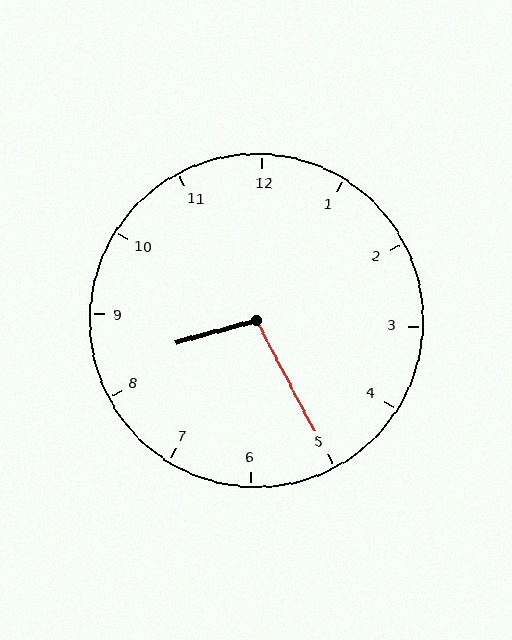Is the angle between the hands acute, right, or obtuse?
It is obtuse.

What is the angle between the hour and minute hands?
Approximately 102 degrees.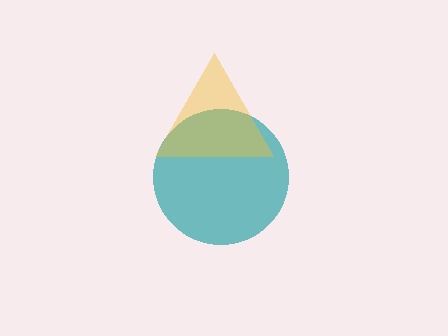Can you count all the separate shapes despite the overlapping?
Yes, there are 2 separate shapes.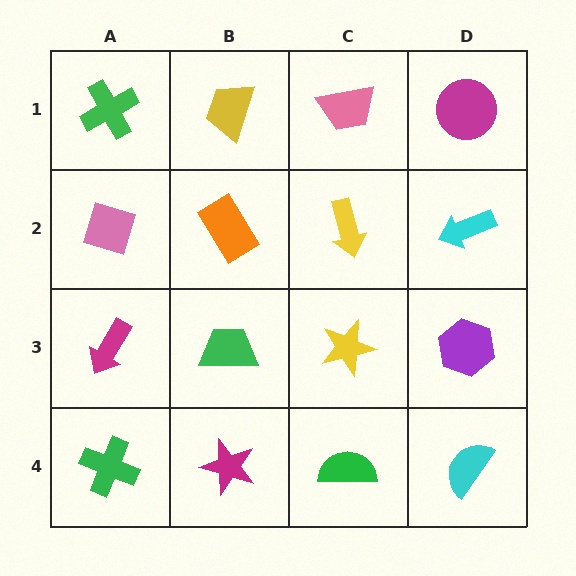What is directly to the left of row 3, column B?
A magenta arrow.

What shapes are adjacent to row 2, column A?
A green cross (row 1, column A), a magenta arrow (row 3, column A), an orange rectangle (row 2, column B).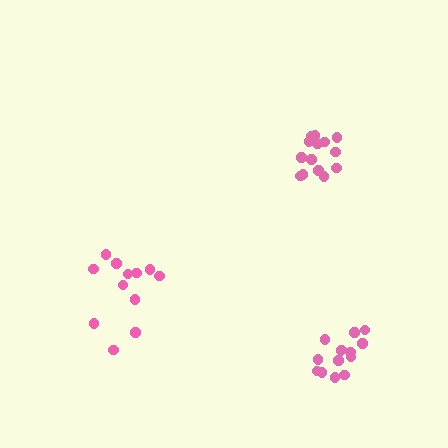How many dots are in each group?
Group 1: 14 dots, Group 2: 15 dots, Group 3: 12 dots (41 total).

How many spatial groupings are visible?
There are 3 spatial groupings.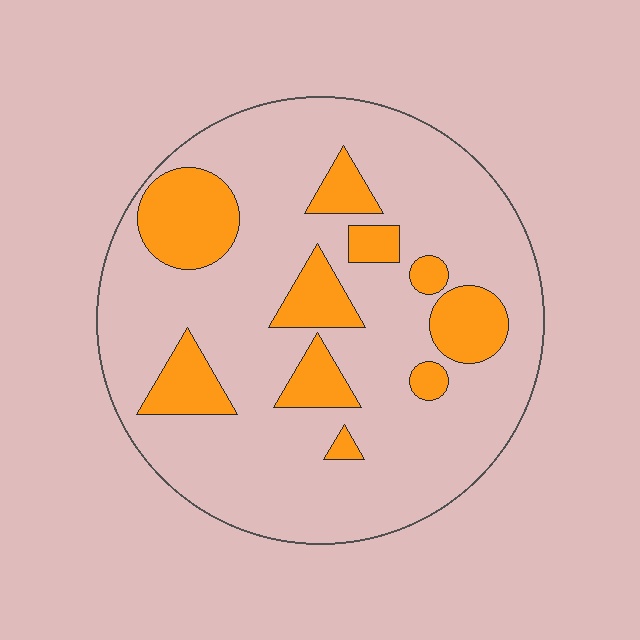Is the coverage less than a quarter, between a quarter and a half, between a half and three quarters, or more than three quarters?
Less than a quarter.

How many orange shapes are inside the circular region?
10.